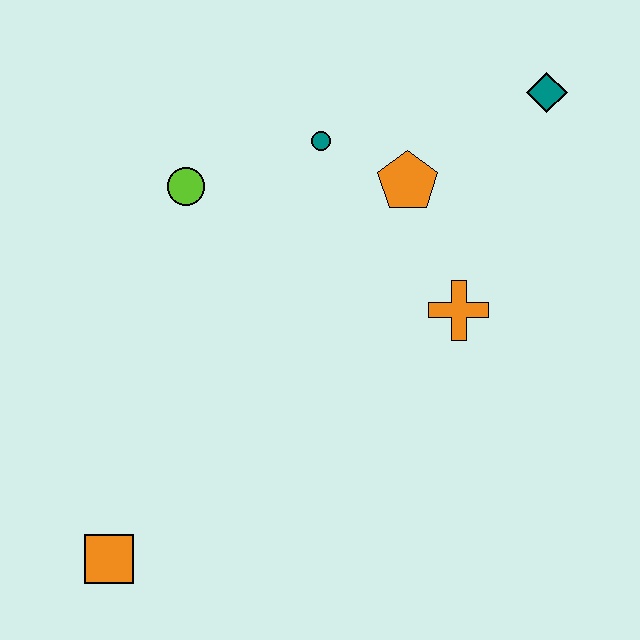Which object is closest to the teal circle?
The orange pentagon is closest to the teal circle.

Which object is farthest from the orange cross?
The orange square is farthest from the orange cross.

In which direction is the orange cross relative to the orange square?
The orange cross is to the right of the orange square.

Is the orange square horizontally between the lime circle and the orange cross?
No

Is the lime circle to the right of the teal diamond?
No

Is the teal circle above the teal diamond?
No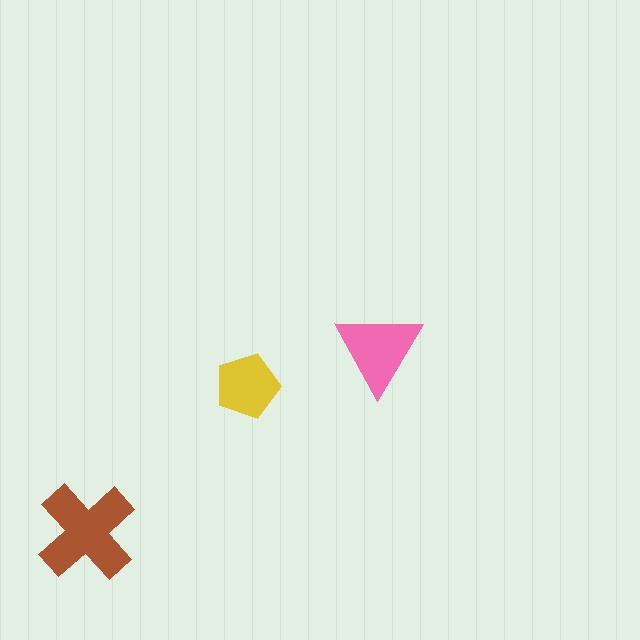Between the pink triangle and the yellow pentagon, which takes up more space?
The pink triangle.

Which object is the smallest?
The yellow pentagon.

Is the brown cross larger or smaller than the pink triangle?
Larger.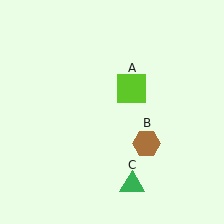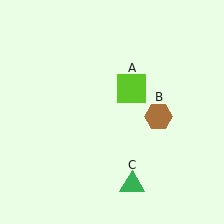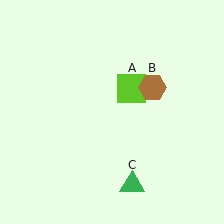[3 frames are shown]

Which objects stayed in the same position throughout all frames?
Lime square (object A) and green triangle (object C) remained stationary.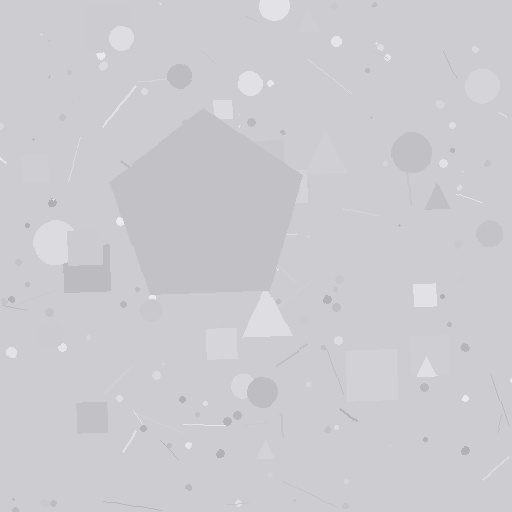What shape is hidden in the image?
A pentagon is hidden in the image.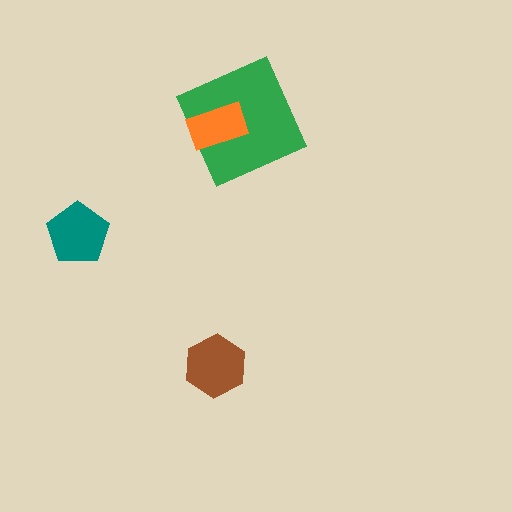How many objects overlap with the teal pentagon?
0 objects overlap with the teal pentagon.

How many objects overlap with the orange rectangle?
1 object overlaps with the orange rectangle.